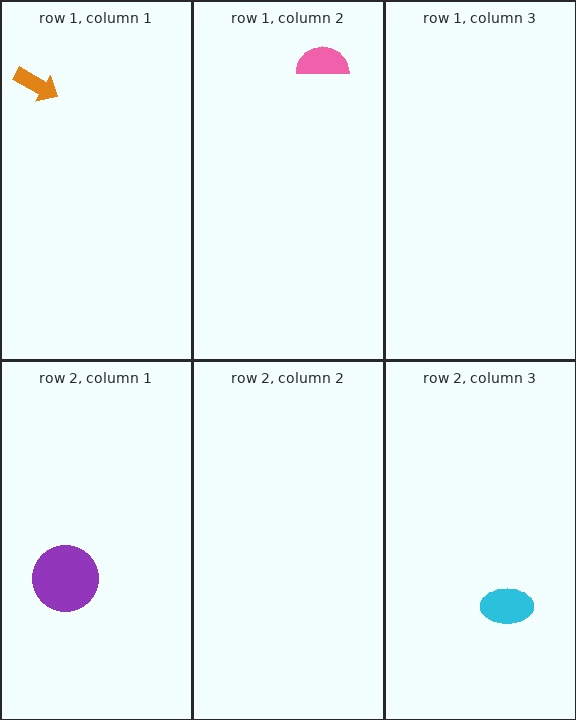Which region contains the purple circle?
The row 2, column 1 region.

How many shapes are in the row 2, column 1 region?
1.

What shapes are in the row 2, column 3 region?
The cyan ellipse.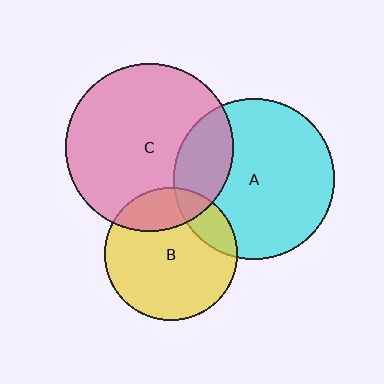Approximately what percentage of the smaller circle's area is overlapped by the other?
Approximately 15%.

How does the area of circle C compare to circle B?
Approximately 1.6 times.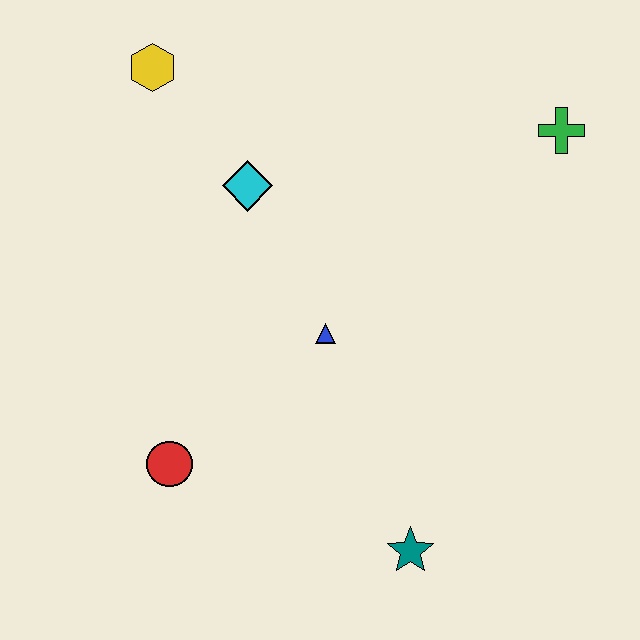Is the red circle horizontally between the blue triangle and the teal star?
No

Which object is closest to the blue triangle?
The cyan diamond is closest to the blue triangle.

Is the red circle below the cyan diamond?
Yes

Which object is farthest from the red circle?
The green cross is farthest from the red circle.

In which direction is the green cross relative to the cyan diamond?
The green cross is to the right of the cyan diamond.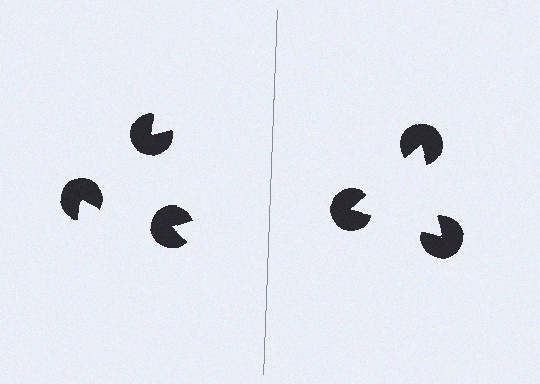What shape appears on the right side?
An illusory triangle.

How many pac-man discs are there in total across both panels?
6 — 3 on each side.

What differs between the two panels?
The pac-man discs are positioned identically on both sides; only the wedge orientations differ. On the right they align to a triangle; on the left they are misaligned.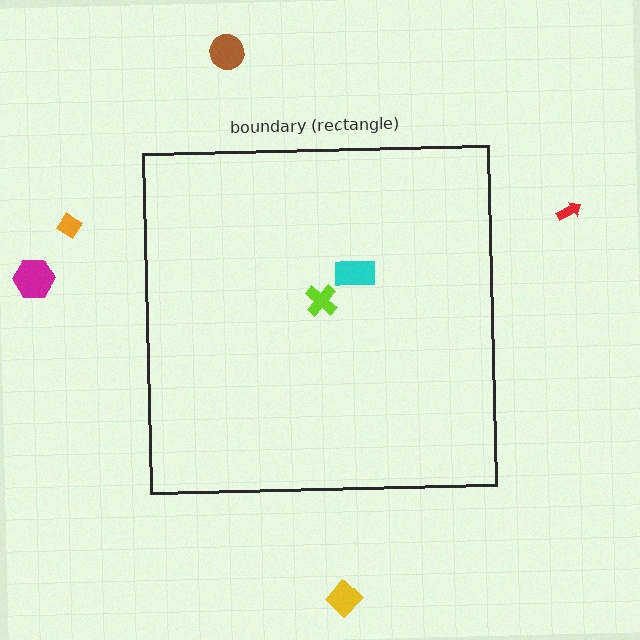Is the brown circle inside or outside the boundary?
Outside.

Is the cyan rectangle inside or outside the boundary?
Inside.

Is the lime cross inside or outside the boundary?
Inside.